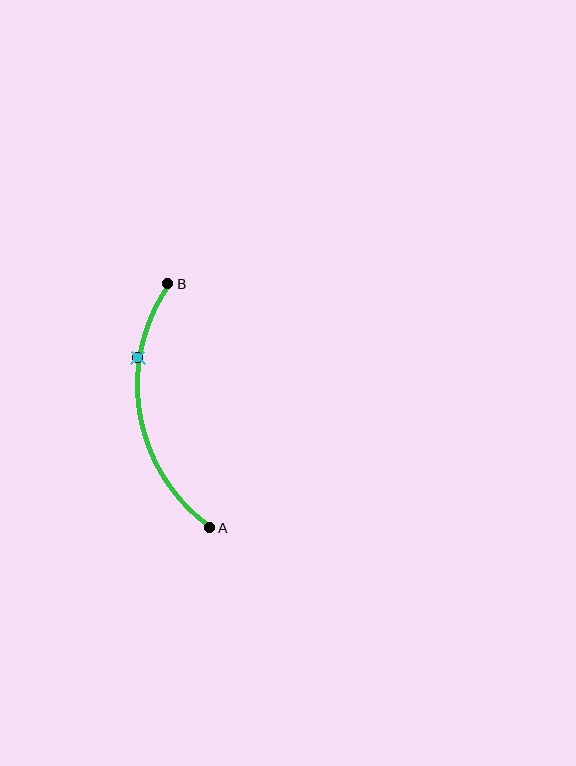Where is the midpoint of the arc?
The arc midpoint is the point on the curve farthest from the straight line joining A and B. It sits to the left of that line.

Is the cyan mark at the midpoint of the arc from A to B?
No. The cyan mark lies on the arc but is closer to endpoint B. The arc midpoint would be at the point on the curve equidistant along the arc from both A and B.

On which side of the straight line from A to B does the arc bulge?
The arc bulges to the left of the straight line connecting A and B.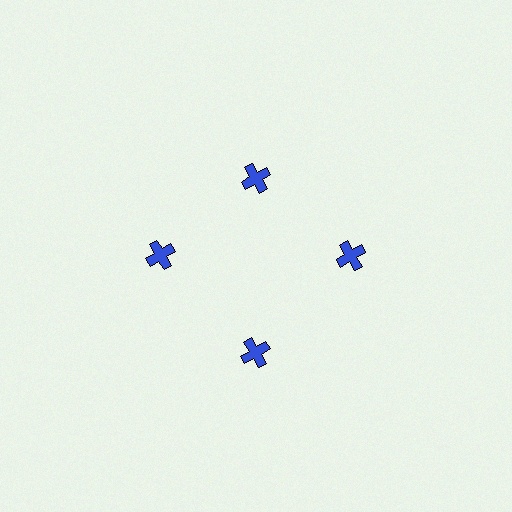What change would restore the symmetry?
The symmetry would be restored by moving it outward, back onto the ring so that all 4 crosses sit at equal angles and equal distance from the center.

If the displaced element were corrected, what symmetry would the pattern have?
It would have 4-fold rotational symmetry — the pattern would map onto itself every 90 degrees.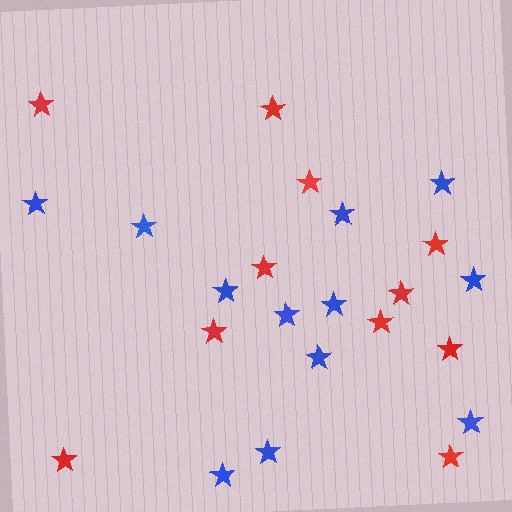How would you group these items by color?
There are 2 groups: one group of red stars (11) and one group of blue stars (12).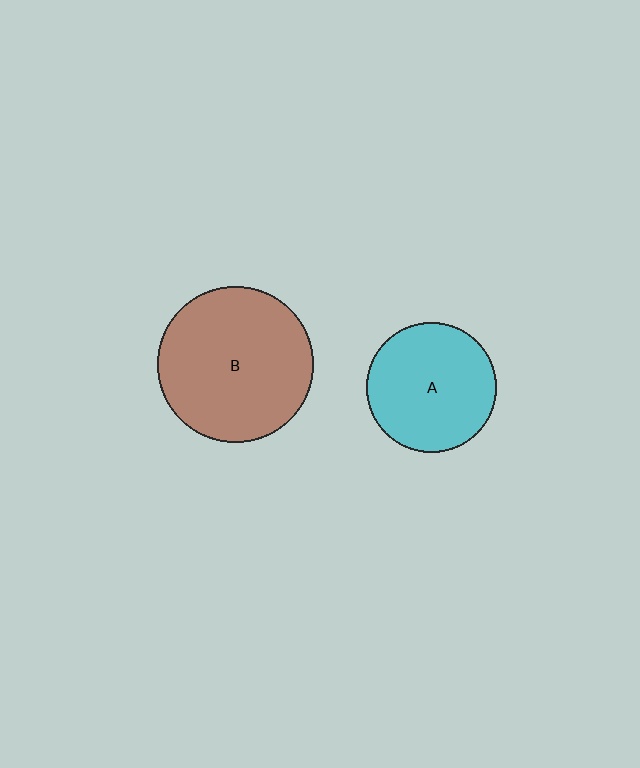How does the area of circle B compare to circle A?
Approximately 1.4 times.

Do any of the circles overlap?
No, none of the circles overlap.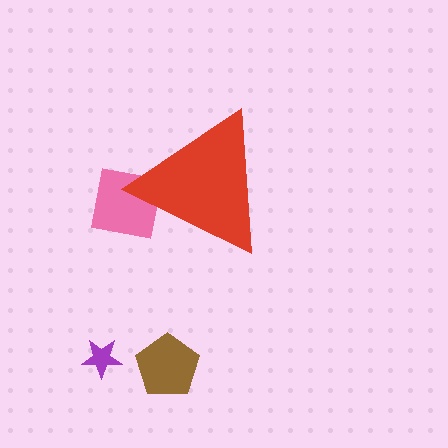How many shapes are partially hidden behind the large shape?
1 shape is partially hidden.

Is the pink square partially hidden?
Yes, the pink square is partially hidden behind the red triangle.